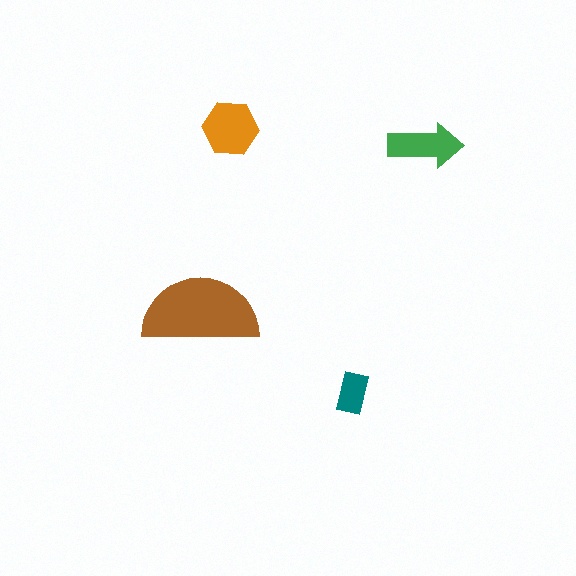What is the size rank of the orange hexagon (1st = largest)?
2nd.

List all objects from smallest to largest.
The teal rectangle, the green arrow, the orange hexagon, the brown semicircle.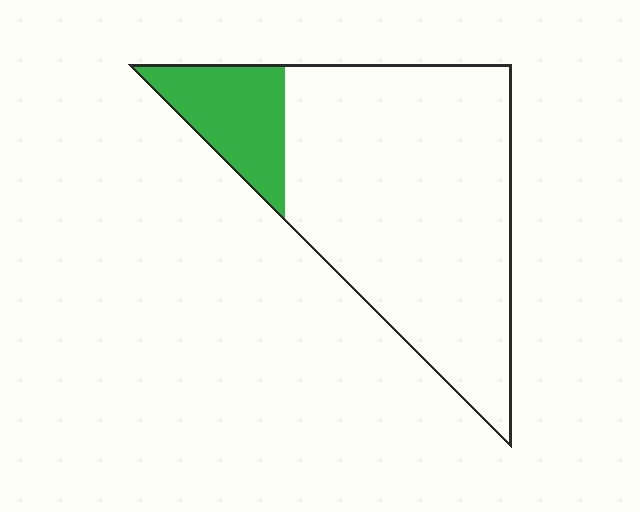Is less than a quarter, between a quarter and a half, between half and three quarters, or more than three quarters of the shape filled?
Less than a quarter.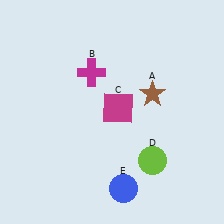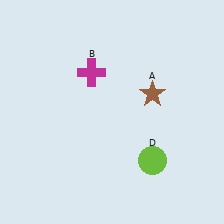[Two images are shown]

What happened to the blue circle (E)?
The blue circle (E) was removed in Image 2. It was in the bottom-right area of Image 1.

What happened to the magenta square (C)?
The magenta square (C) was removed in Image 2. It was in the top-right area of Image 1.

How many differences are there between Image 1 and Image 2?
There are 2 differences between the two images.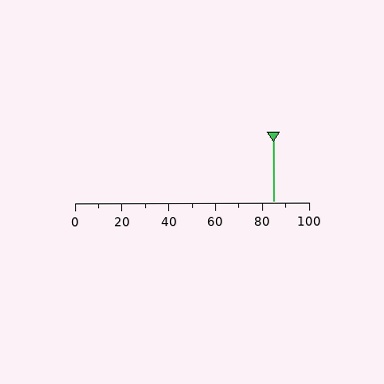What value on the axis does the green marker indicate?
The marker indicates approximately 85.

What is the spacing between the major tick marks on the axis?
The major ticks are spaced 20 apart.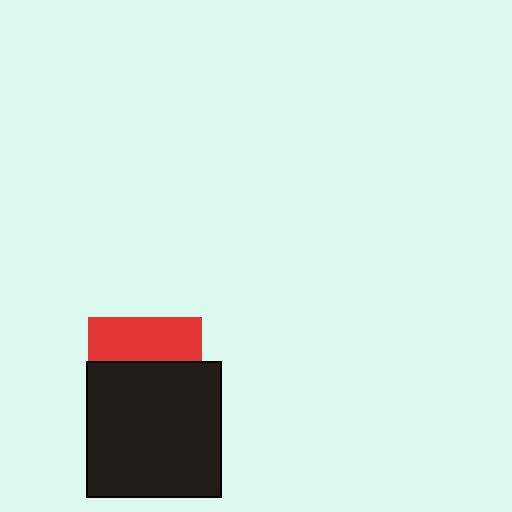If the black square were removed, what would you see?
You would see the complete red square.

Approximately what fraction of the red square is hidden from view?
Roughly 61% of the red square is hidden behind the black square.